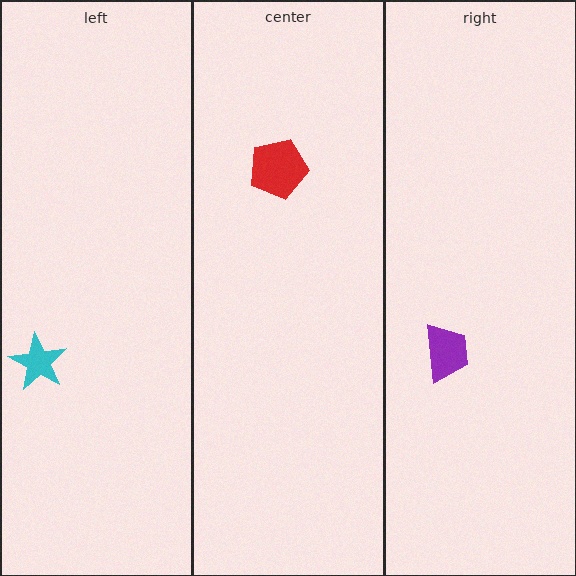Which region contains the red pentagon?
The center region.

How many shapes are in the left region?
1.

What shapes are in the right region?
The purple trapezoid.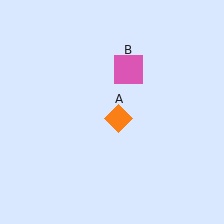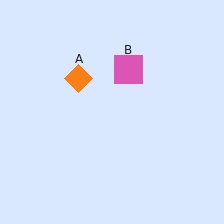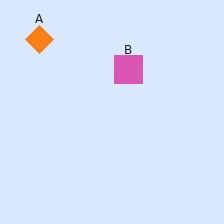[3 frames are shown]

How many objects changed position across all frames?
1 object changed position: orange diamond (object A).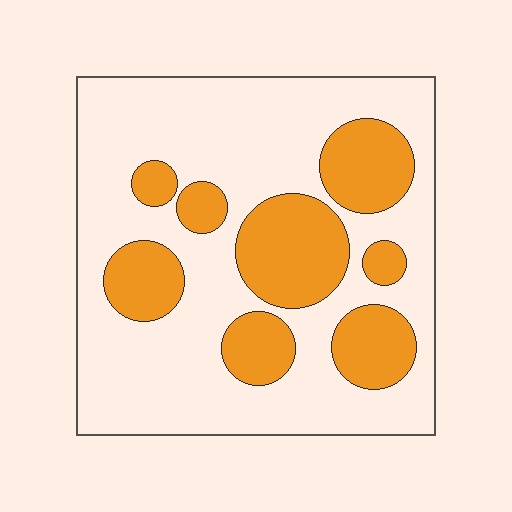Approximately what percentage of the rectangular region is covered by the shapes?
Approximately 30%.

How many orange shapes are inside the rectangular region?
8.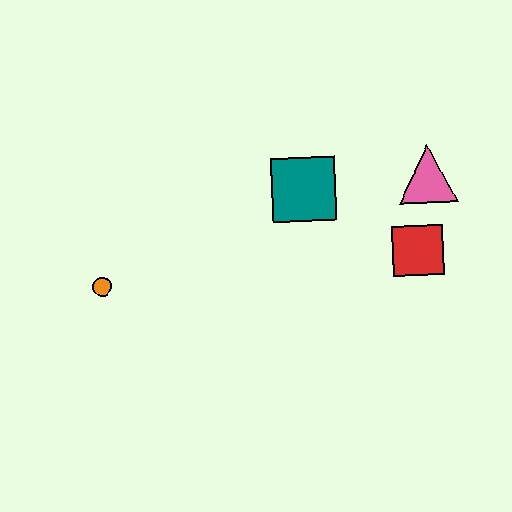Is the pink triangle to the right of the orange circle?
Yes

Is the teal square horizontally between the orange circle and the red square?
Yes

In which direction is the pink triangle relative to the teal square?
The pink triangle is to the right of the teal square.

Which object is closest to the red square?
The pink triangle is closest to the red square.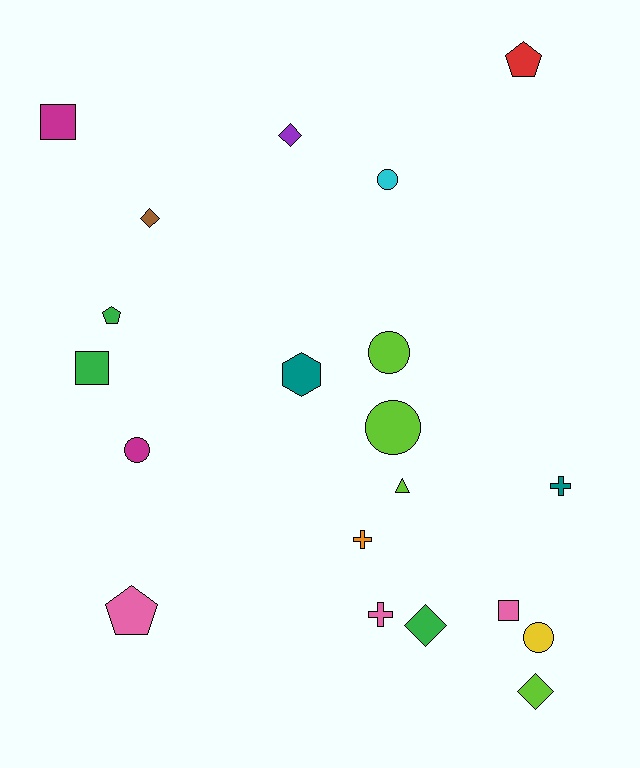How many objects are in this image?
There are 20 objects.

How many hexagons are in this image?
There is 1 hexagon.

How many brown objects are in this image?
There is 1 brown object.